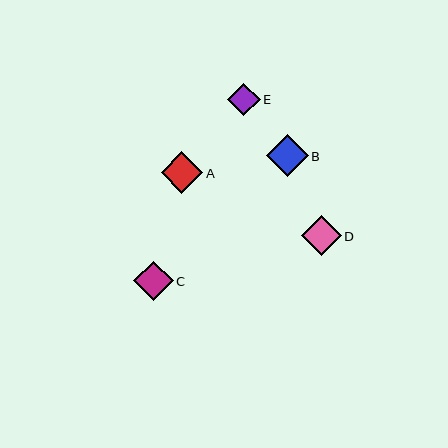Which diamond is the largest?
Diamond A is the largest with a size of approximately 42 pixels.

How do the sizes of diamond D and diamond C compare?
Diamond D and diamond C are approximately the same size.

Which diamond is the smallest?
Diamond E is the smallest with a size of approximately 32 pixels.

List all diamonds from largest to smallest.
From largest to smallest: A, B, D, C, E.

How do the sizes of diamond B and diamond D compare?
Diamond B and diamond D are approximately the same size.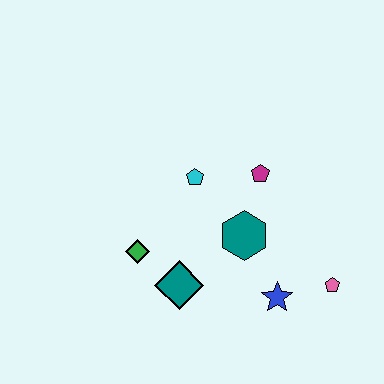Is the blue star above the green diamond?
No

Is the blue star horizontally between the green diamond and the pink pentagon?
Yes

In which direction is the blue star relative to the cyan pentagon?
The blue star is below the cyan pentagon.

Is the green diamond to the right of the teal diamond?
No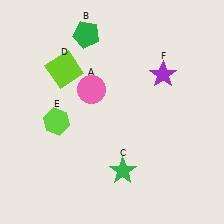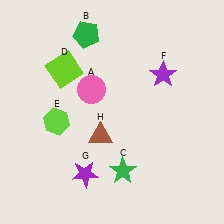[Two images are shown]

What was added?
A purple star (G), a brown triangle (H) were added in Image 2.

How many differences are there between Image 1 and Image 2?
There are 2 differences between the two images.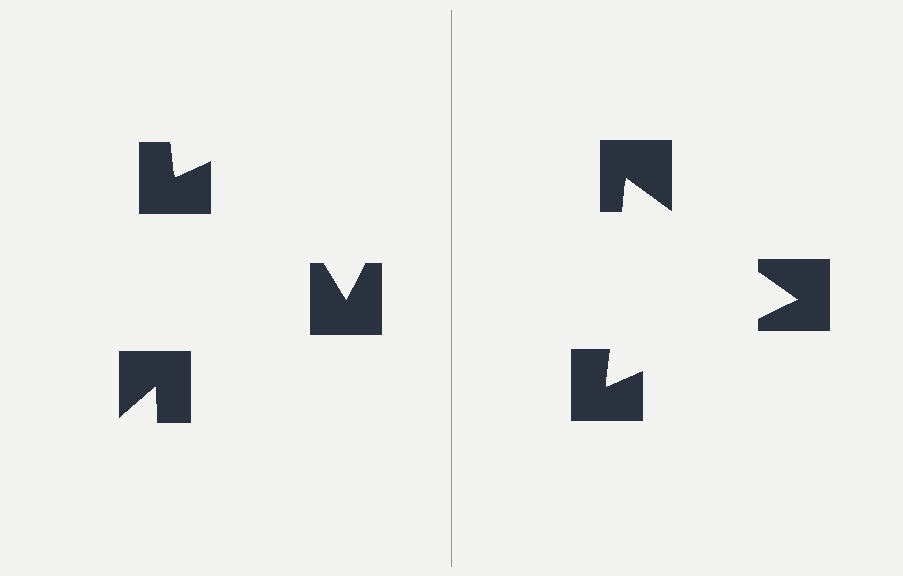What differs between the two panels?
The notched squares are positioned identically on both sides; only the wedge orientations differ. On the right they align to a triangle; on the left they are misaligned.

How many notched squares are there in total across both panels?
6 — 3 on each side.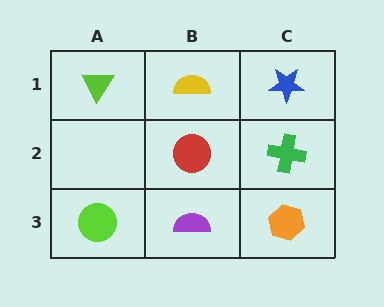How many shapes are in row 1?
3 shapes.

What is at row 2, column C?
A green cross.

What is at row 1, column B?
A yellow semicircle.